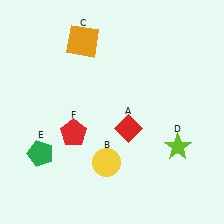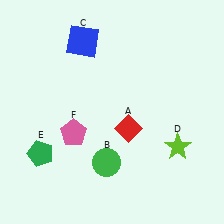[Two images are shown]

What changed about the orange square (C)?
In Image 1, C is orange. In Image 2, it changed to blue.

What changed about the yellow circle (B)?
In Image 1, B is yellow. In Image 2, it changed to green.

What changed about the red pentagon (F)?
In Image 1, F is red. In Image 2, it changed to pink.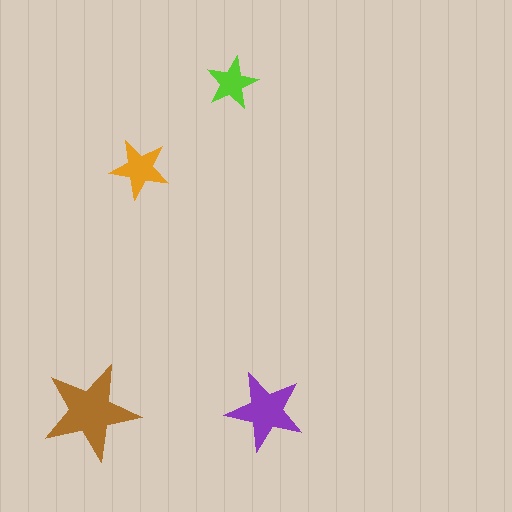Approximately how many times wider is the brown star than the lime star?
About 2 times wider.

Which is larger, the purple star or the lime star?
The purple one.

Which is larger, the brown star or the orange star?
The brown one.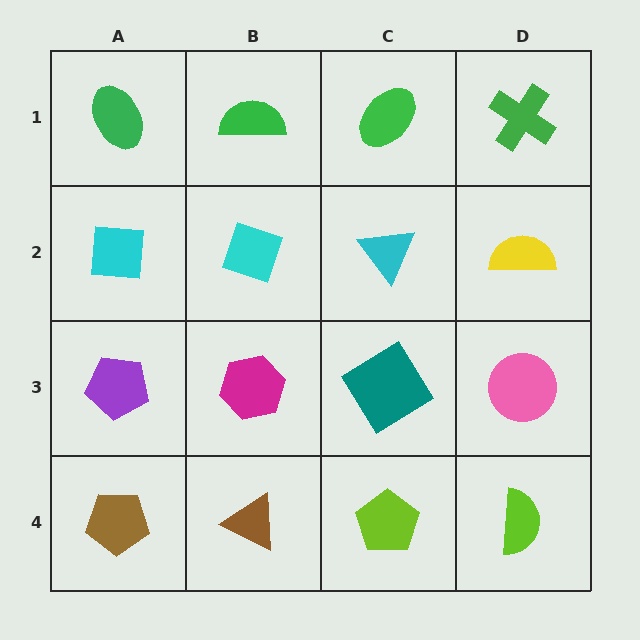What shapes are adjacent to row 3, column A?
A cyan square (row 2, column A), a brown pentagon (row 4, column A), a magenta hexagon (row 3, column B).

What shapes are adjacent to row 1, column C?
A cyan triangle (row 2, column C), a green semicircle (row 1, column B), a green cross (row 1, column D).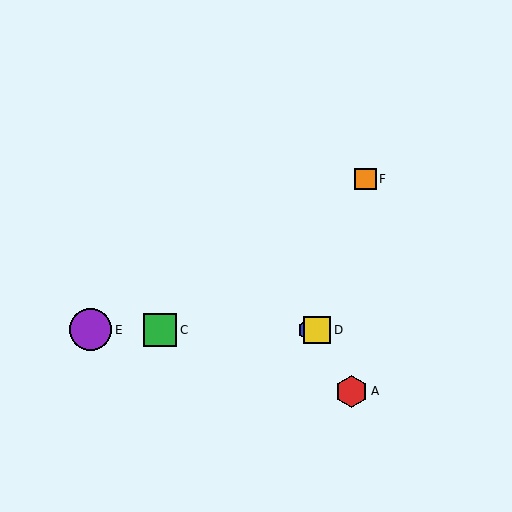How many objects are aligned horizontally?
4 objects (B, C, D, E) are aligned horizontally.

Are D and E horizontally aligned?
Yes, both are at y≈330.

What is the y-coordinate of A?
Object A is at y≈391.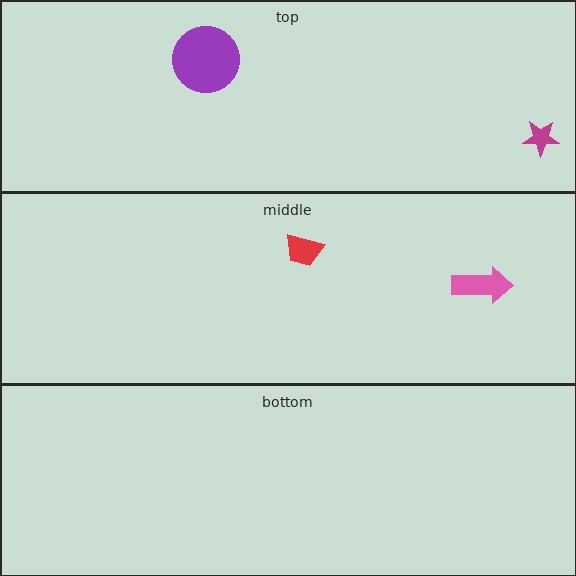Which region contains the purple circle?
The top region.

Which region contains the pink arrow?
The middle region.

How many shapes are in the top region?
2.